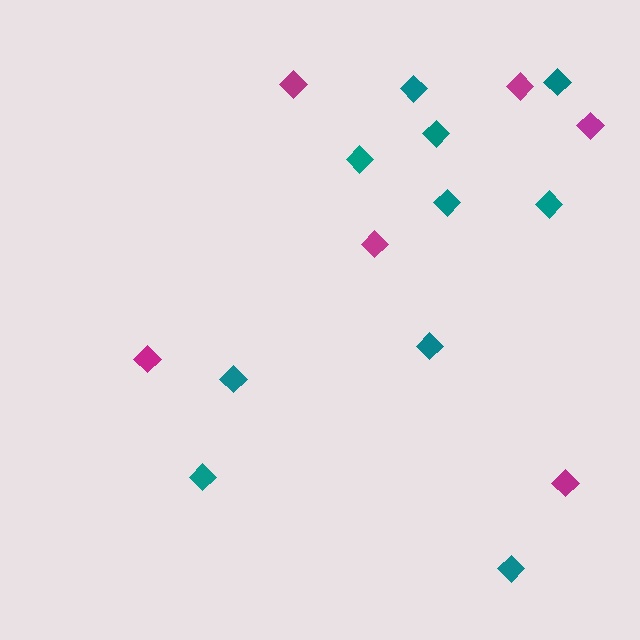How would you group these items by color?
There are 2 groups: one group of teal diamonds (10) and one group of magenta diamonds (6).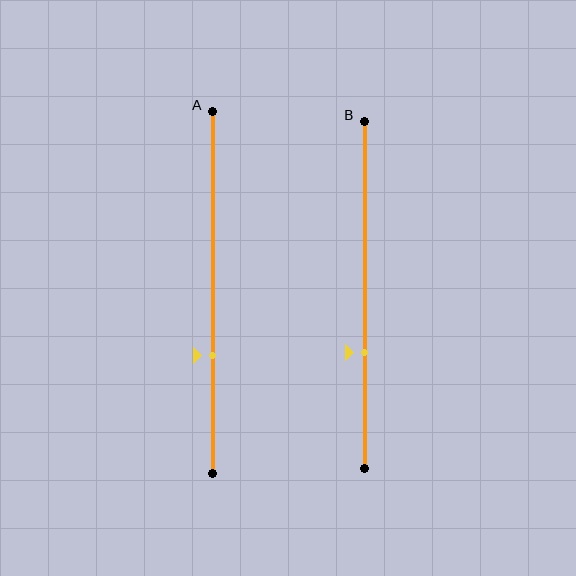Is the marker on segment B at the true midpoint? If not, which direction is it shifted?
No, the marker on segment B is shifted downward by about 17% of the segment length.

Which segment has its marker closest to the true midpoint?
Segment B has its marker closest to the true midpoint.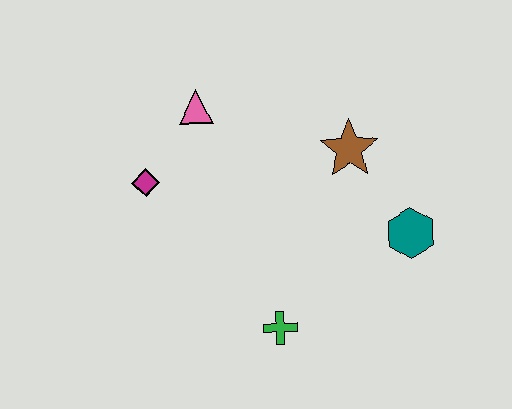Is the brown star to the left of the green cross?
No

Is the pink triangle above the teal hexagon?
Yes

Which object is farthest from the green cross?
The pink triangle is farthest from the green cross.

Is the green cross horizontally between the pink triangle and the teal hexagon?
Yes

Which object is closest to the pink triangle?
The magenta diamond is closest to the pink triangle.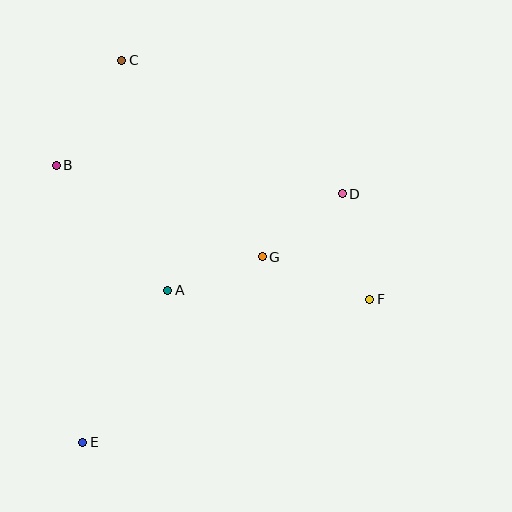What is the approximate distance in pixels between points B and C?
The distance between B and C is approximately 124 pixels.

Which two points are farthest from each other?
Points C and E are farthest from each other.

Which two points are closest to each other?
Points A and G are closest to each other.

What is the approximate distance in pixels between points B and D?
The distance between B and D is approximately 287 pixels.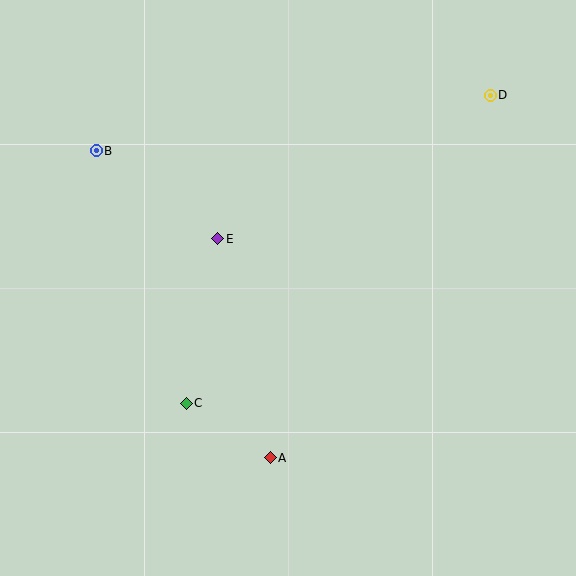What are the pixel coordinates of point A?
Point A is at (270, 458).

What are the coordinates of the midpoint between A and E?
The midpoint between A and E is at (244, 348).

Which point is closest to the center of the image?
Point E at (218, 239) is closest to the center.